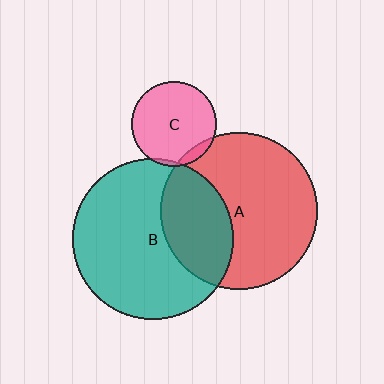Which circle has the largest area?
Circle B (teal).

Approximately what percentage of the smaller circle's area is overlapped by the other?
Approximately 35%.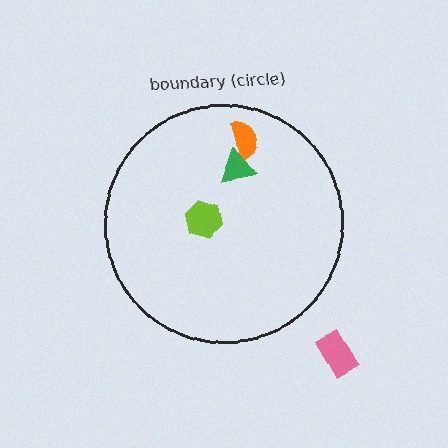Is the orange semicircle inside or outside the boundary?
Inside.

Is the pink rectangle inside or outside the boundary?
Outside.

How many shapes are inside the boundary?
3 inside, 1 outside.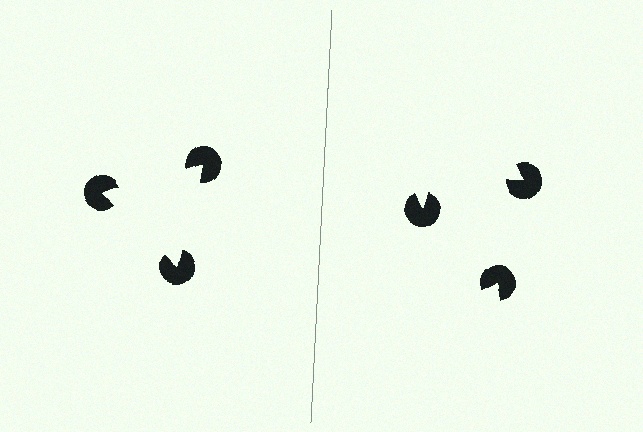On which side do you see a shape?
An illusory triangle appears on the left side. On the right side the wedge cuts are rotated, so no coherent shape forms.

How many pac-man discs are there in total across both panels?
6 — 3 on each side.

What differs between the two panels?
The pac-man discs are positioned identically on both sides; only the wedge orientations differ. On the left they align to a triangle; on the right they are misaligned.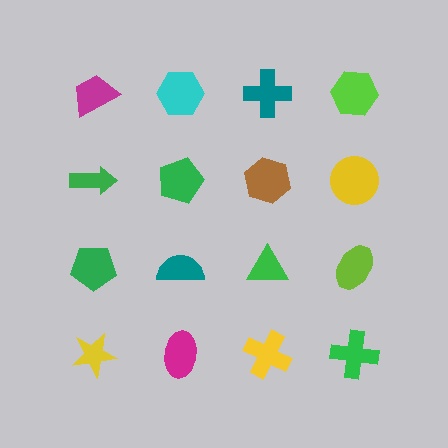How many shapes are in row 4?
4 shapes.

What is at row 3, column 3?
A green triangle.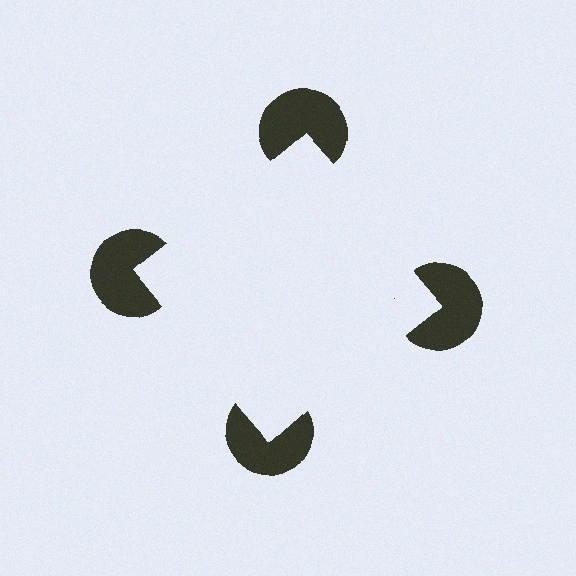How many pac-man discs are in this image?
There are 4 — one at each vertex of the illusory square.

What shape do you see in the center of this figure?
An illusory square — its edges are inferred from the aligned wedge cuts in the pac-man discs, not physically drawn.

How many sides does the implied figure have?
4 sides.